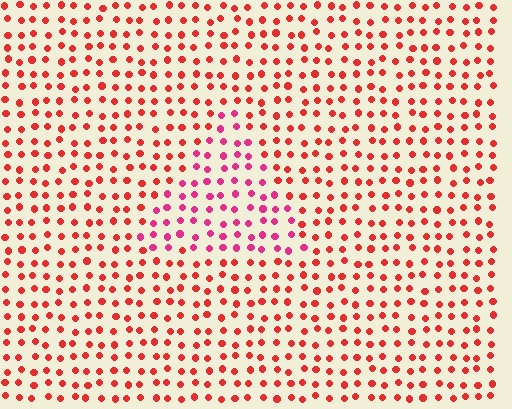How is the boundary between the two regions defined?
The boundary is defined purely by a slight shift in hue (about 31 degrees). Spacing, size, and orientation are identical on both sides.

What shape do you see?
I see a triangle.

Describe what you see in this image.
The image is filled with small red elements in a uniform arrangement. A triangle-shaped region is visible where the elements are tinted to a slightly different hue, forming a subtle color boundary.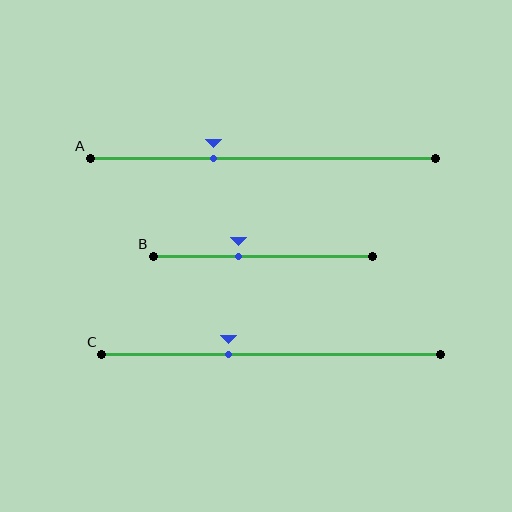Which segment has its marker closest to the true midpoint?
Segment B has its marker closest to the true midpoint.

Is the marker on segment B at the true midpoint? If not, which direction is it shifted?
No, the marker on segment B is shifted to the left by about 11% of the segment length.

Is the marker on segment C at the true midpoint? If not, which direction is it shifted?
No, the marker on segment C is shifted to the left by about 12% of the segment length.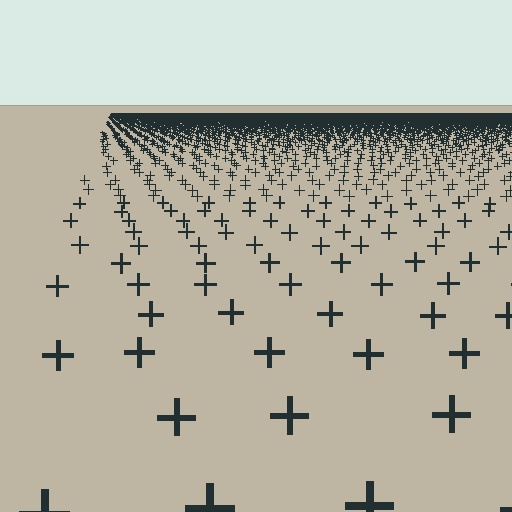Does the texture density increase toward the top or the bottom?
Density increases toward the top.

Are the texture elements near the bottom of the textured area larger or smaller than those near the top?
Larger. Near the bottom, elements are closer to the viewer and appear at a bigger on-screen size.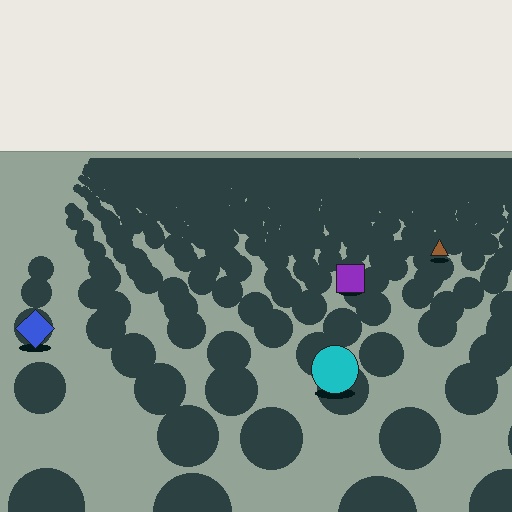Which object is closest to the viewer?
The cyan circle is closest. The texture marks near it are larger and more spread out.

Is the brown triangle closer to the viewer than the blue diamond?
No. The blue diamond is closer — you can tell from the texture gradient: the ground texture is coarser near it.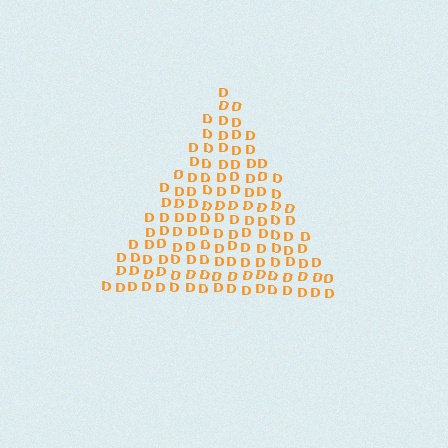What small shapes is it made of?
It is made of small letter D's.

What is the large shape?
The large shape is a triangle.